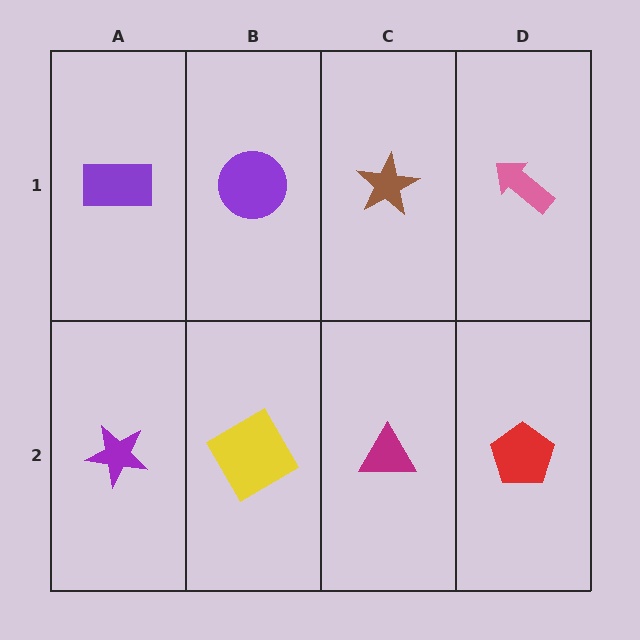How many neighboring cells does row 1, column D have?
2.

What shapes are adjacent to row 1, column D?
A red pentagon (row 2, column D), a brown star (row 1, column C).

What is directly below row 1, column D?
A red pentagon.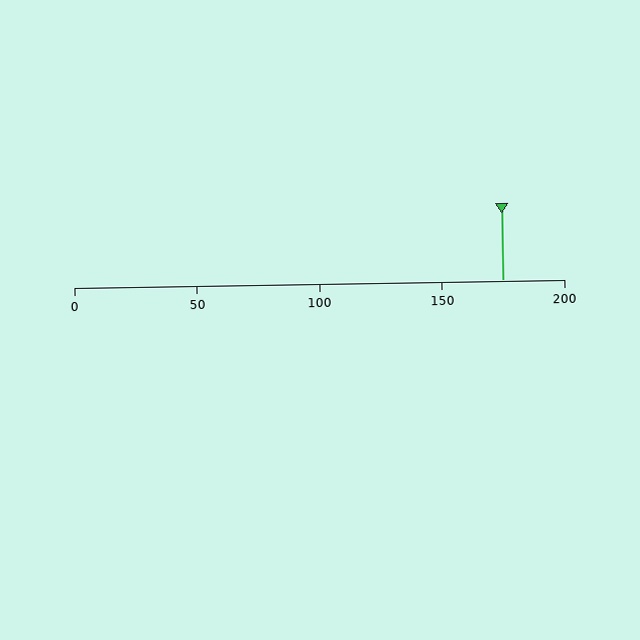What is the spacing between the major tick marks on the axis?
The major ticks are spaced 50 apart.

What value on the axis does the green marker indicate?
The marker indicates approximately 175.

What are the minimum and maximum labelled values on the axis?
The axis runs from 0 to 200.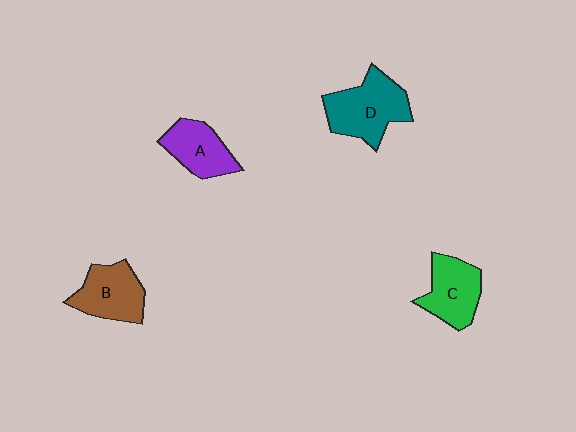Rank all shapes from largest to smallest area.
From largest to smallest: D (teal), B (brown), C (green), A (purple).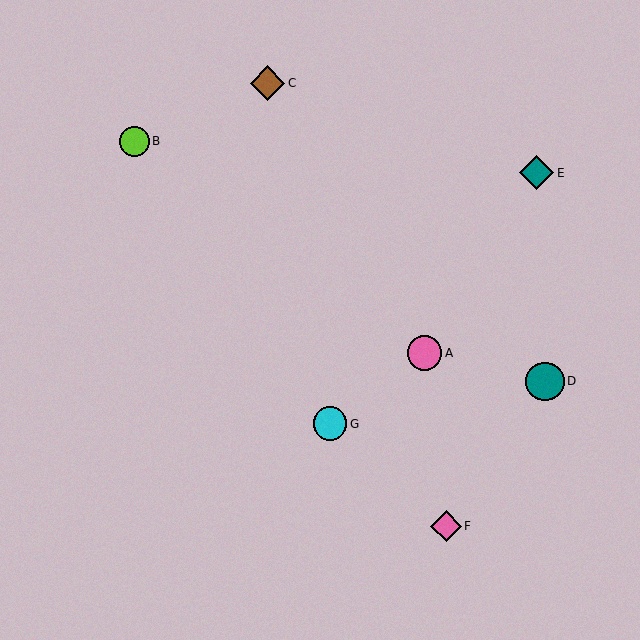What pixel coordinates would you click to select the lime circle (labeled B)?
Click at (134, 141) to select the lime circle B.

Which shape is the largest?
The teal circle (labeled D) is the largest.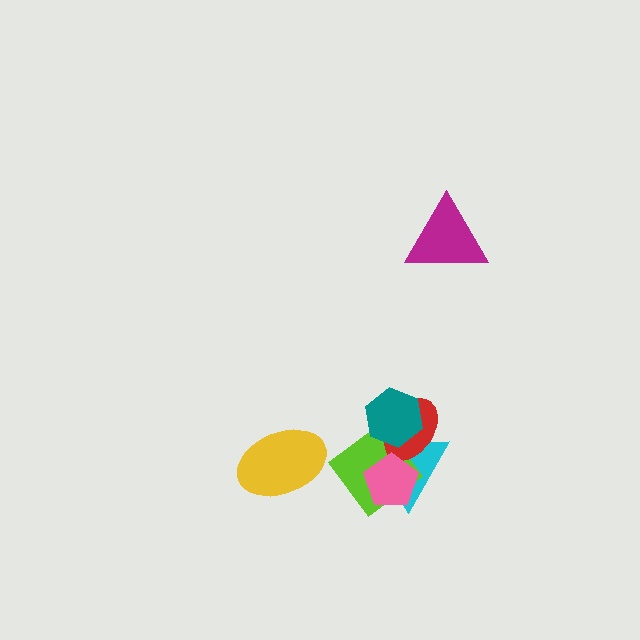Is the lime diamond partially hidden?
Yes, it is partially covered by another shape.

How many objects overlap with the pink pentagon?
3 objects overlap with the pink pentagon.